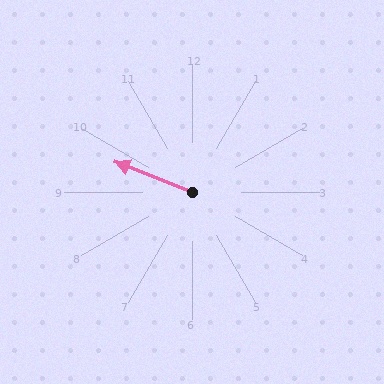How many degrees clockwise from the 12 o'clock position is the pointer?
Approximately 291 degrees.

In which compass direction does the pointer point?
West.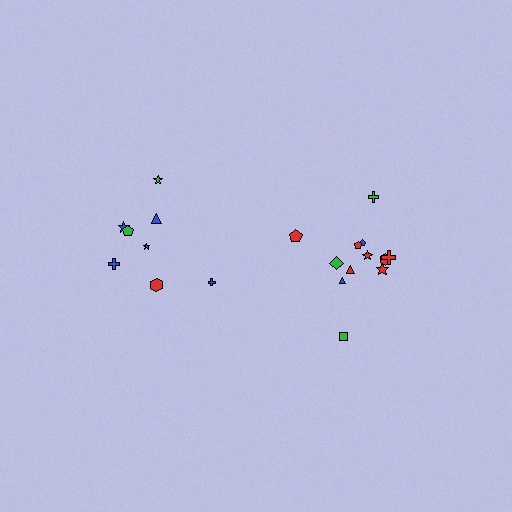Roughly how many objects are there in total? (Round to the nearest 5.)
Roughly 20 objects in total.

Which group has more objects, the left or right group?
The right group.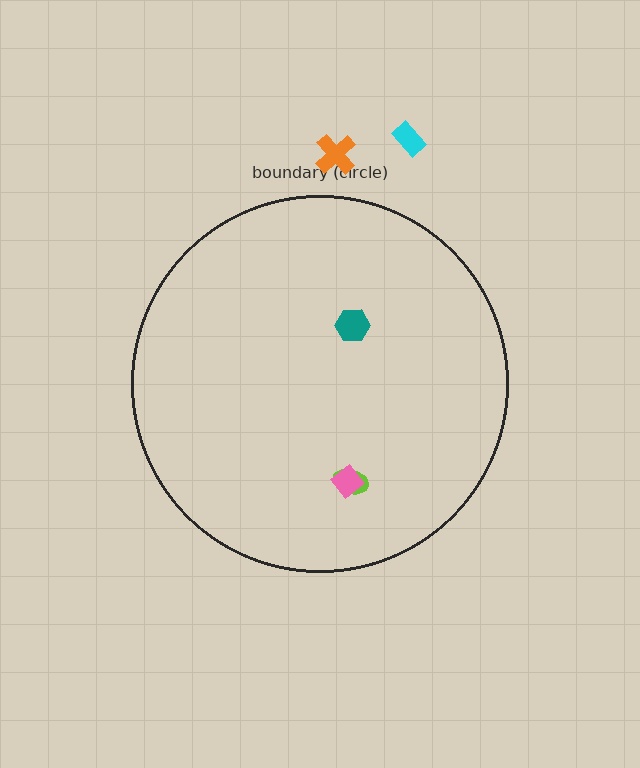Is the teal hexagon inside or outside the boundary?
Inside.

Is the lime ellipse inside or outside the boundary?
Inside.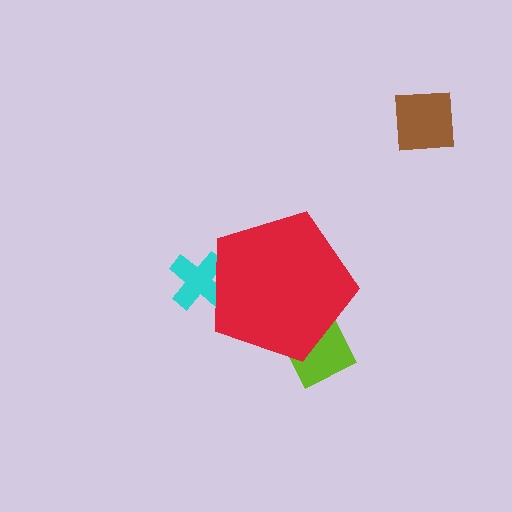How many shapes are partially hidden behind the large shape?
2 shapes are partially hidden.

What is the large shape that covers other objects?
A red pentagon.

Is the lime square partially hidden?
Yes, the lime square is partially hidden behind the red pentagon.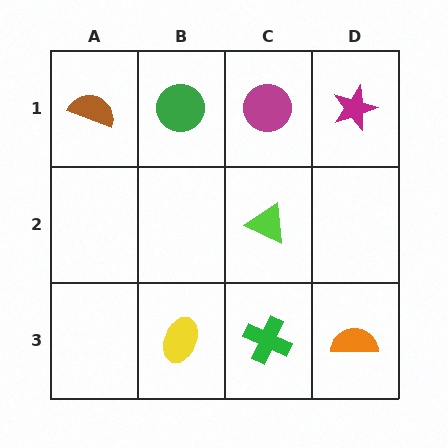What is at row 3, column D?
An orange semicircle.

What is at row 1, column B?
A green circle.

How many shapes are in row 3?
3 shapes.